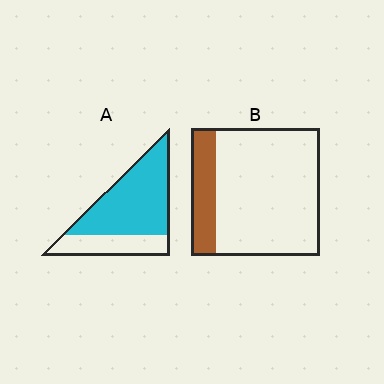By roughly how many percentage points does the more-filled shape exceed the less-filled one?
By roughly 50 percentage points (A over B).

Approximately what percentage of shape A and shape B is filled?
A is approximately 70% and B is approximately 20%.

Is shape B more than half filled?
No.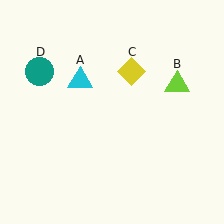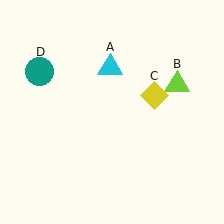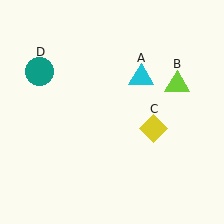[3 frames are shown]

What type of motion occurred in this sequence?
The cyan triangle (object A), yellow diamond (object C) rotated clockwise around the center of the scene.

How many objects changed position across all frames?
2 objects changed position: cyan triangle (object A), yellow diamond (object C).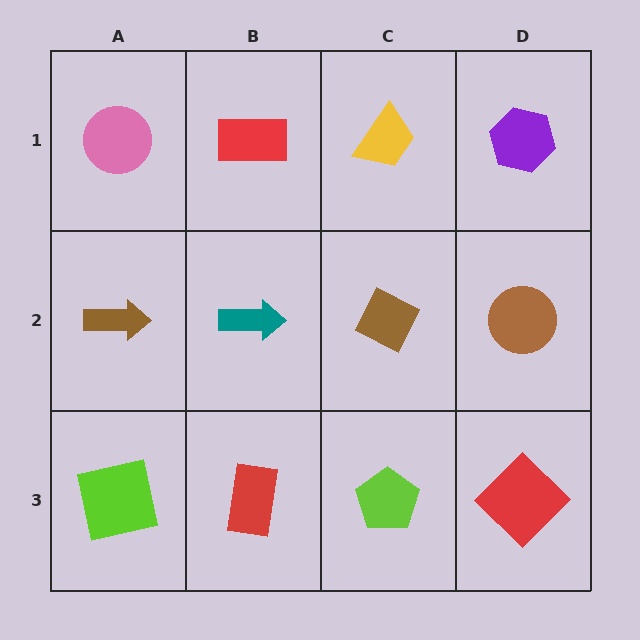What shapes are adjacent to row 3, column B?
A teal arrow (row 2, column B), a lime square (row 3, column A), a lime pentagon (row 3, column C).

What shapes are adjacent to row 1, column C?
A brown diamond (row 2, column C), a red rectangle (row 1, column B), a purple hexagon (row 1, column D).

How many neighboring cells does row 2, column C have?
4.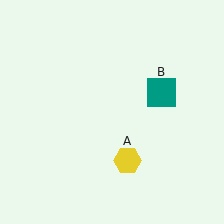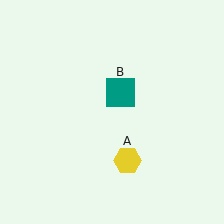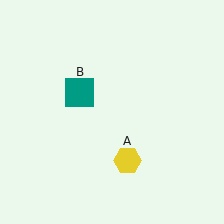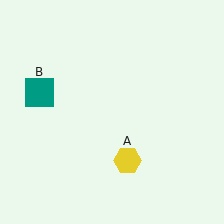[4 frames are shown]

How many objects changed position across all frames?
1 object changed position: teal square (object B).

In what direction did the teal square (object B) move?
The teal square (object B) moved left.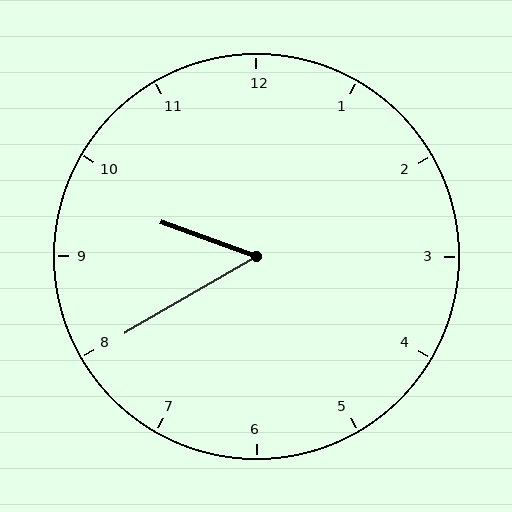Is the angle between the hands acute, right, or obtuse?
It is acute.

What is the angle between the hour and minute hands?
Approximately 50 degrees.